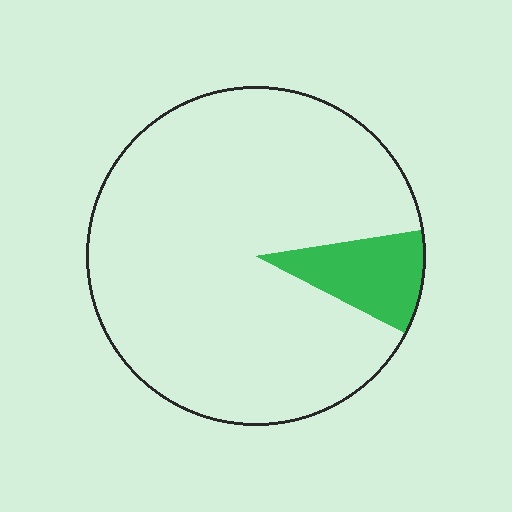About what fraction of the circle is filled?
About one tenth (1/10).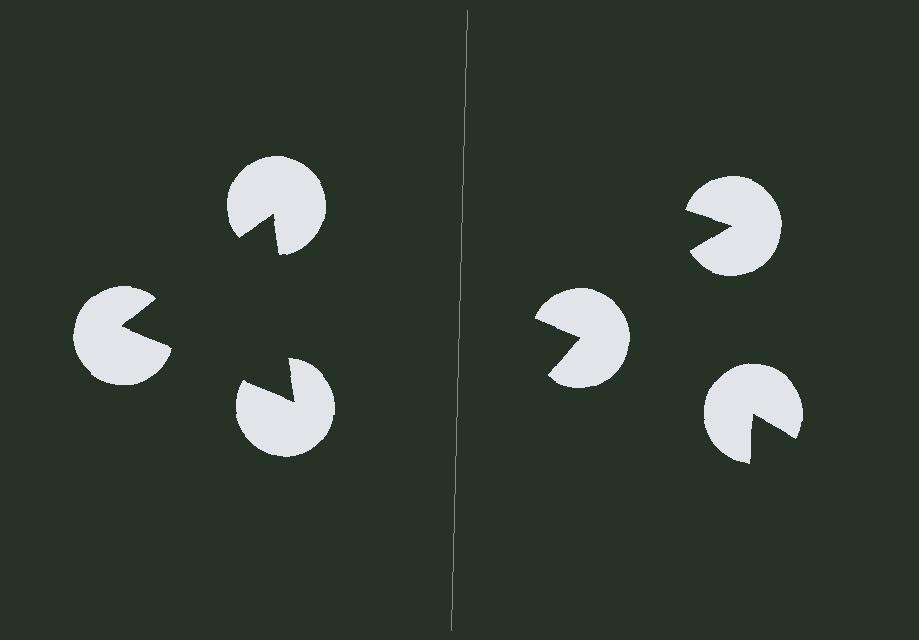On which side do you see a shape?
An illusory triangle appears on the left side. On the right side the wedge cuts are rotated, so no coherent shape forms.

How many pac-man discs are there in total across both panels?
6 — 3 on each side.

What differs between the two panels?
The pac-man discs are positioned identically on both sides; only the wedge orientations differ. On the left they align to a triangle; on the right they are misaligned.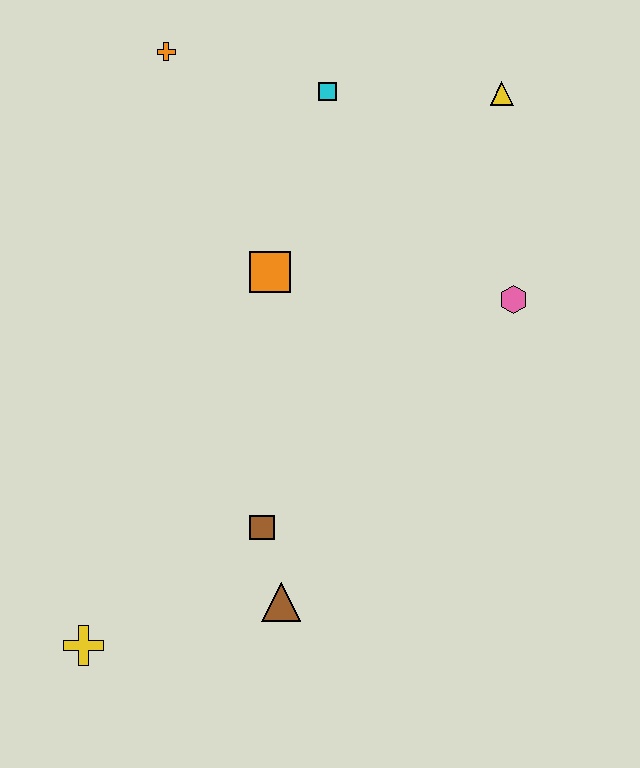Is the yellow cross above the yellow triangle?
No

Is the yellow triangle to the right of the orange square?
Yes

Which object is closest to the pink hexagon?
The yellow triangle is closest to the pink hexagon.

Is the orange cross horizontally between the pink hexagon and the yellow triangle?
No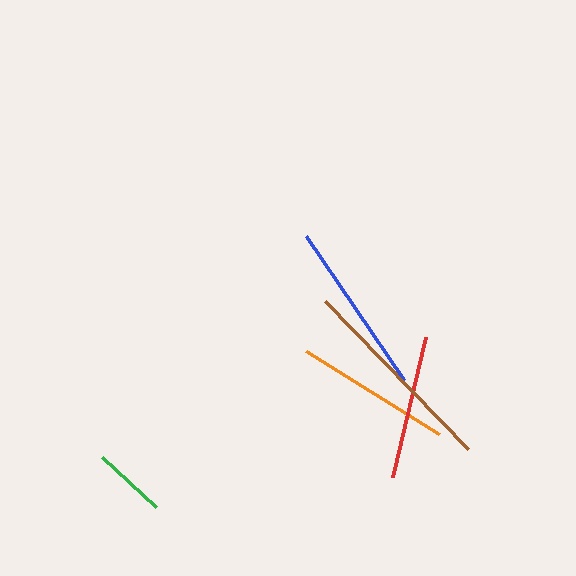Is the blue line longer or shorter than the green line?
The blue line is longer than the green line.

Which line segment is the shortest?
The green line is the shortest at approximately 73 pixels.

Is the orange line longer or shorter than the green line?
The orange line is longer than the green line.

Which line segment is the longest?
The brown line is the longest at approximately 207 pixels.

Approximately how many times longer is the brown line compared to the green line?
The brown line is approximately 2.8 times the length of the green line.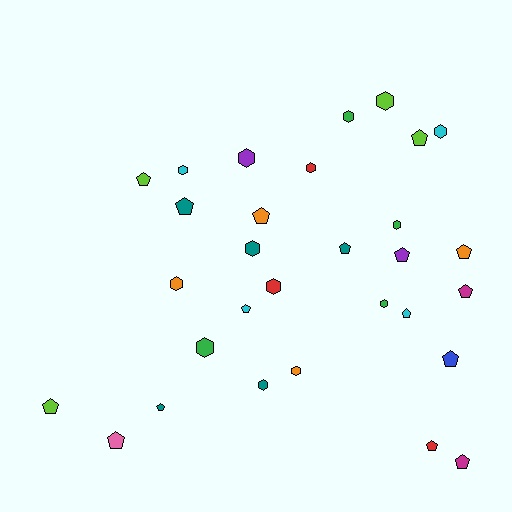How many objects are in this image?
There are 30 objects.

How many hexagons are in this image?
There are 14 hexagons.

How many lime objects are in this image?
There are 4 lime objects.